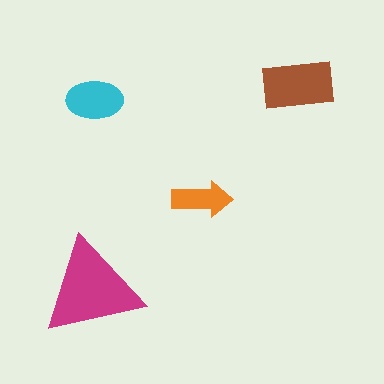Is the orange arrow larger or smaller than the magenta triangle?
Smaller.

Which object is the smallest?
The orange arrow.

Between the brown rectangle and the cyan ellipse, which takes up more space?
The brown rectangle.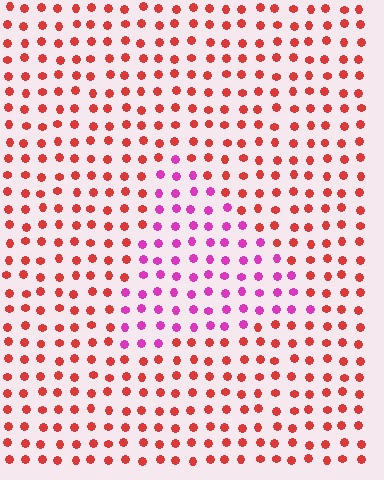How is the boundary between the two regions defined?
The boundary is defined purely by a slight shift in hue (about 50 degrees). Spacing, size, and orientation are identical on both sides.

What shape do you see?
I see a triangle.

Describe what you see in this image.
The image is filled with small red elements in a uniform arrangement. A triangle-shaped region is visible where the elements are tinted to a slightly different hue, forming a subtle color boundary.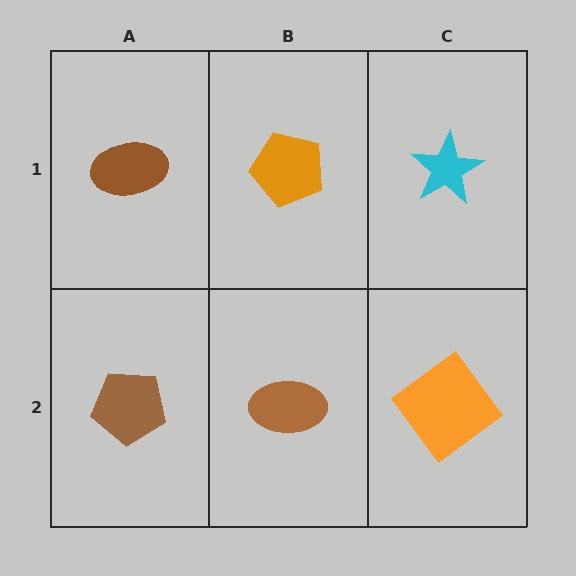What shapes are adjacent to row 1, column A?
A brown pentagon (row 2, column A), an orange pentagon (row 1, column B).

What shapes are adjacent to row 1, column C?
An orange diamond (row 2, column C), an orange pentagon (row 1, column B).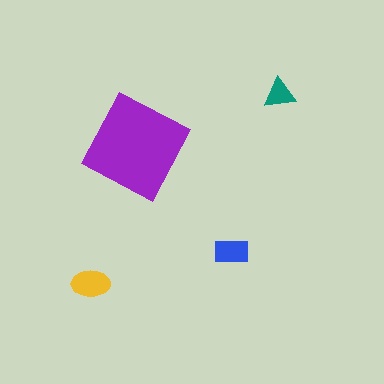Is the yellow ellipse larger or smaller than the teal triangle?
Larger.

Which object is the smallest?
The teal triangle.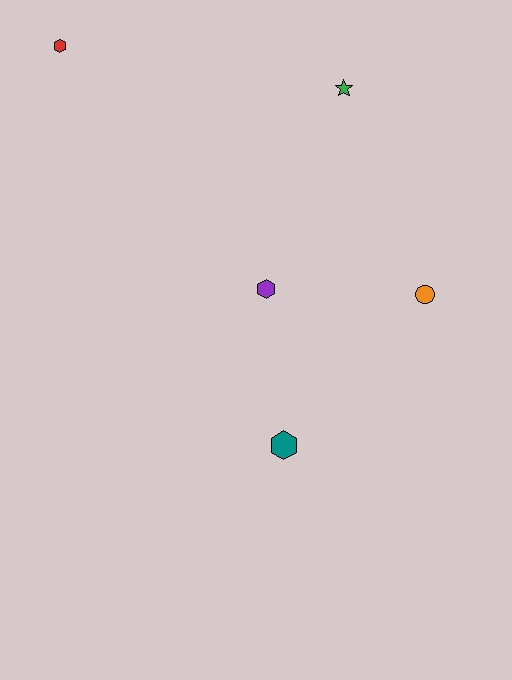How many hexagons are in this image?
There are 3 hexagons.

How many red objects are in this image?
There is 1 red object.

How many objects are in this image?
There are 5 objects.